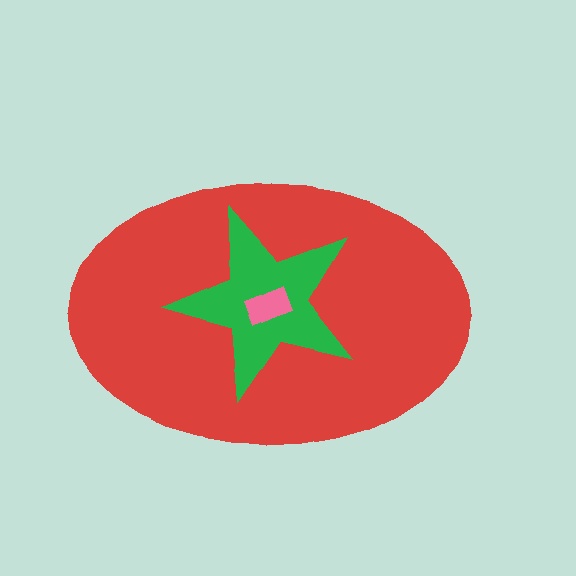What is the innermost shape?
The pink rectangle.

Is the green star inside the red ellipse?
Yes.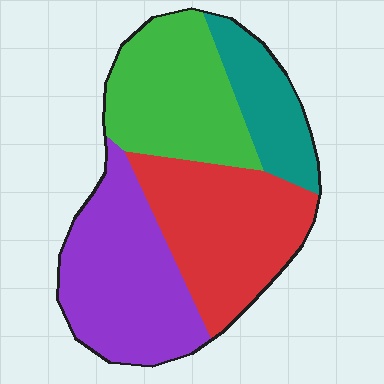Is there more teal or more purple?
Purple.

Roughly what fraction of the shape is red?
Red covers around 30% of the shape.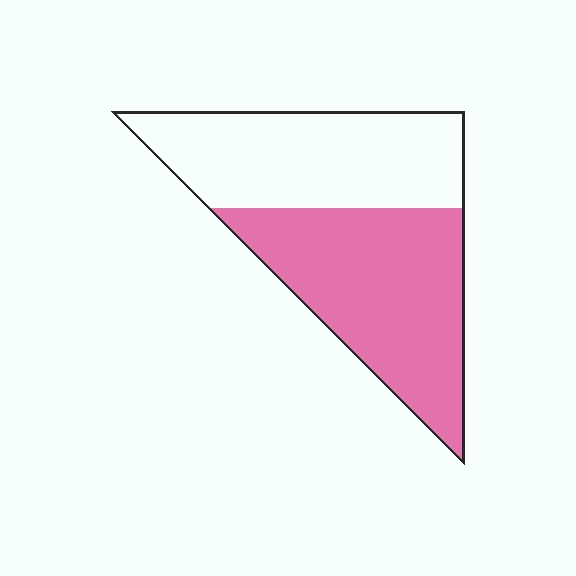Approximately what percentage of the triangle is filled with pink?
Approximately 55%.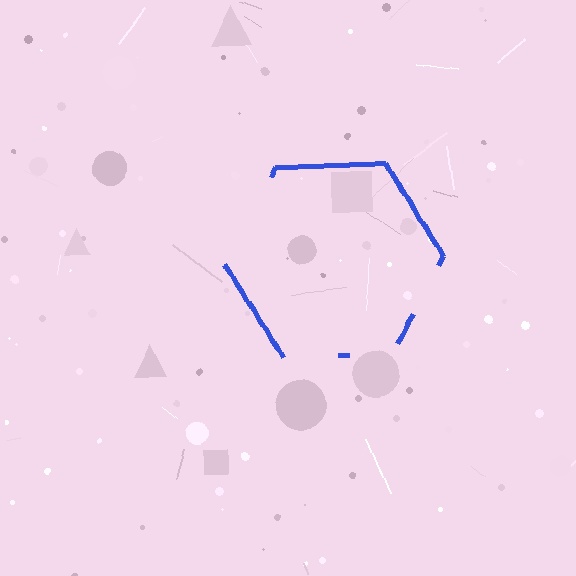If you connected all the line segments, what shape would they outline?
They would outline a hexagon.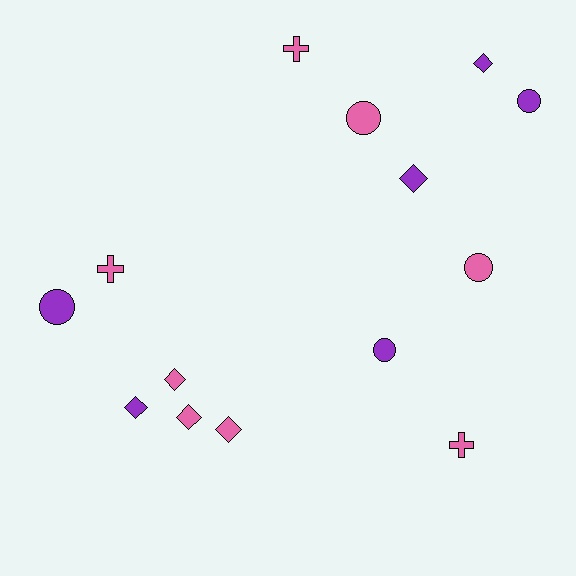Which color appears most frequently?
Pink, with 8 objects.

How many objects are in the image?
There are 14 objects.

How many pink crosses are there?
There are 3 pink crosses.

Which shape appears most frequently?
Diamond, with 6 objects.